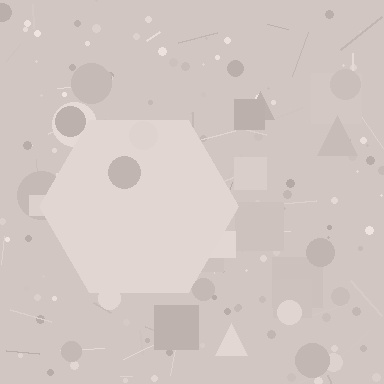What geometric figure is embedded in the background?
A hexagon is embedded in the background.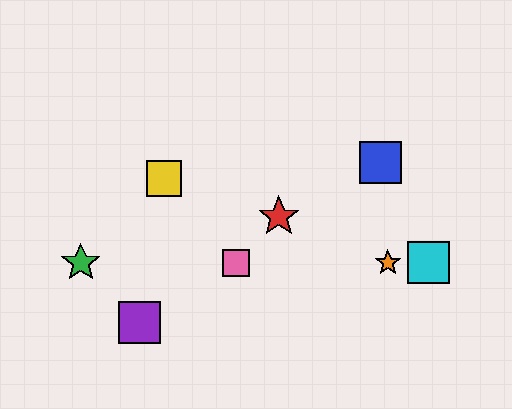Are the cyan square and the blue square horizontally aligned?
No, the cyan square is at y≈263 and the blue square is at y≈163.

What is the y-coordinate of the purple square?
The purple square is at y≈323.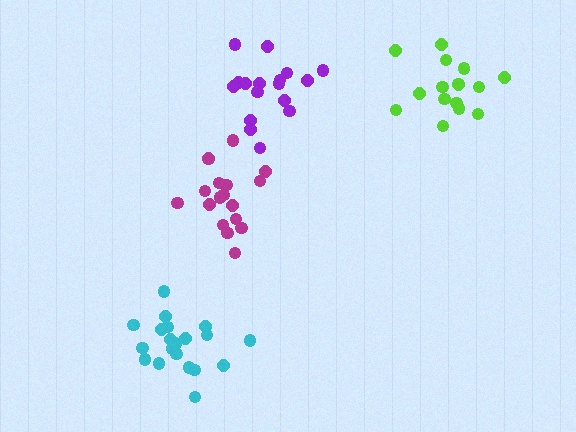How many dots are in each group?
Group 1: 17 dots, Group 2: 16 dots, Group 3: 18 dots, Group 4: 20 dots (71 total).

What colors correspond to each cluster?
The clusters are colored: purple, lime, magenta, cyan.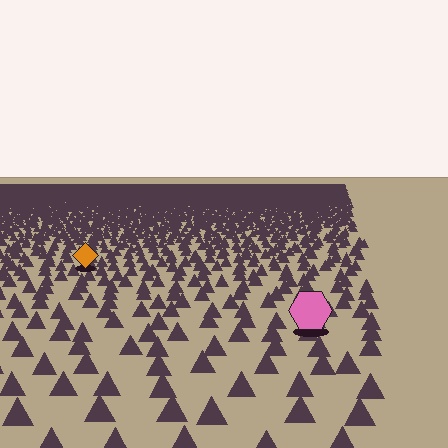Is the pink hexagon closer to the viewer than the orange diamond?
Yes. The pink hexagon is closer — you can tell from the texture gradient: the ground texture is coarser near it.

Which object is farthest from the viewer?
The orange diamond is farthest from the viewer. It appears smaller and the ground texture around it is denser.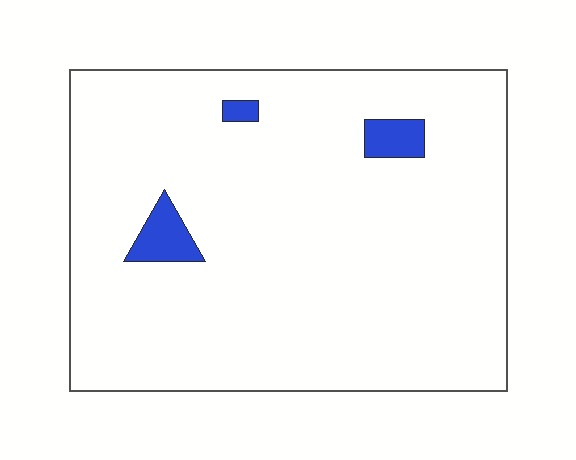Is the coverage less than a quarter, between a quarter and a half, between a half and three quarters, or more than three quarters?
Less than a quarter.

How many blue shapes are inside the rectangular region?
3.